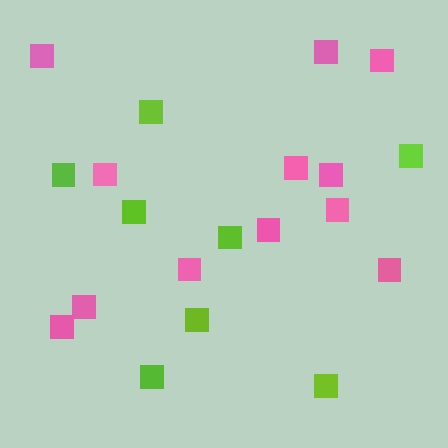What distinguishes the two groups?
There are 2 groups: one group of lime squares (8) and one group of pink squares (12).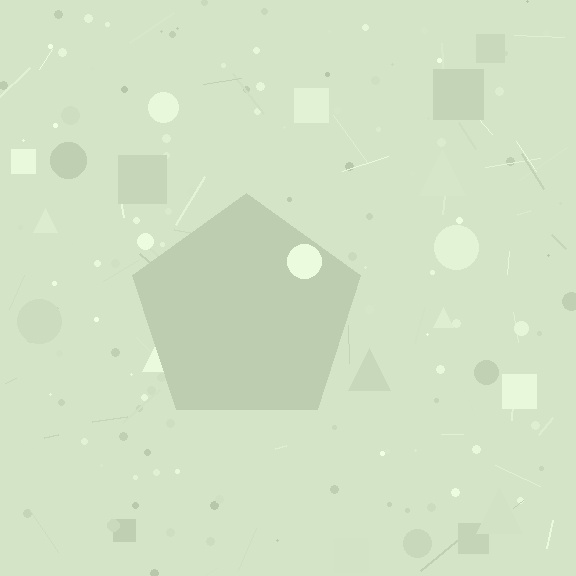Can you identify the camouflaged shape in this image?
The camouflaged shape is a pentagon.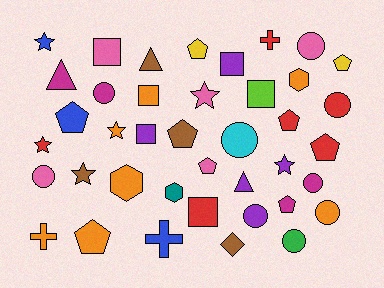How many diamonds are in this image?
There is 1 diamond.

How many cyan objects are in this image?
There is 1 cyan object.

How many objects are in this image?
There are 40 objects.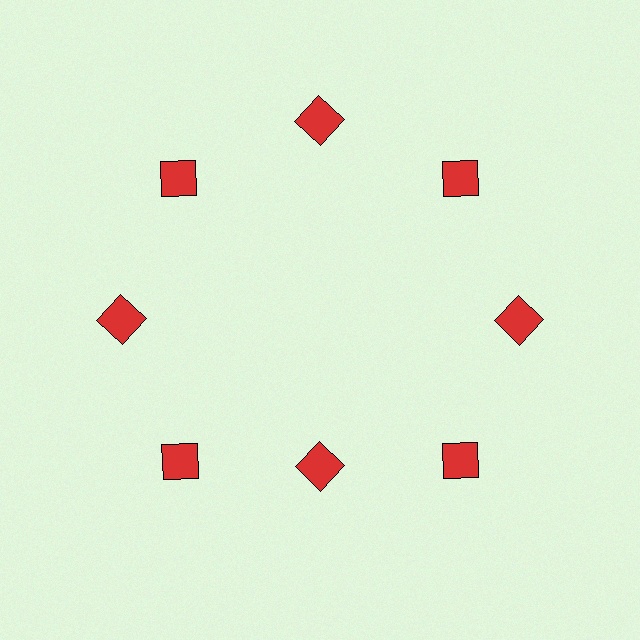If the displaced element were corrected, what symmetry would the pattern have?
It would have 8-fold rotational symmetry — the pattern would map onto itself every 45 degrees.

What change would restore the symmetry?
The symmetry would be restored by moving it outward, back onto the ring so that all 8 squares sit at equal angles and equal distance from the center.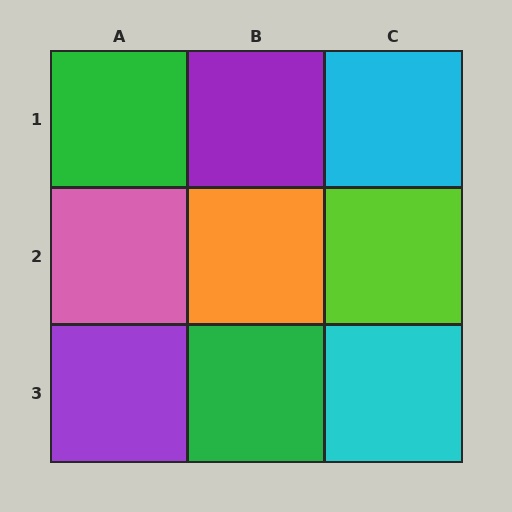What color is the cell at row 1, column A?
Green.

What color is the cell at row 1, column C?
Cyan.